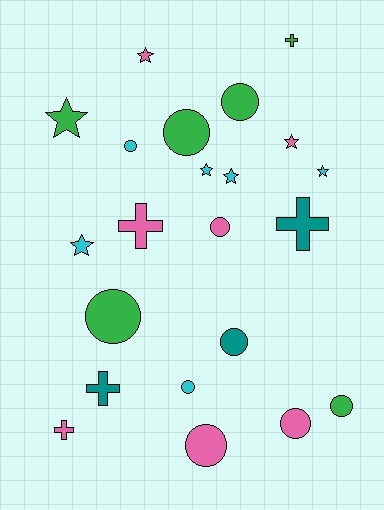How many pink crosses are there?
There are 2 pink crosses.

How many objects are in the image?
There are 22 objects.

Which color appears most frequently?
Pink, with 7 objects.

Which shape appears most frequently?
Circle, with 10 objects.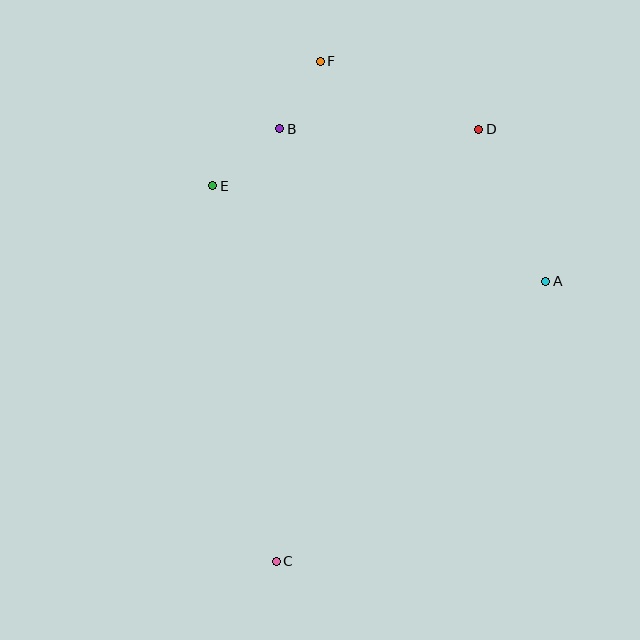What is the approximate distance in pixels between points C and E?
The distance between C and E is approximately 381 pixels.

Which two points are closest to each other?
Points B and F are closest to each other.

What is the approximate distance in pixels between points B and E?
The distance between B and E is approximately 88 pixels.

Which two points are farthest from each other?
Points C and F are farthest from each other.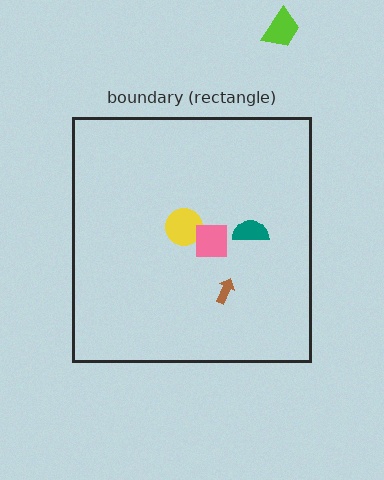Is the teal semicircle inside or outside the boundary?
Inside.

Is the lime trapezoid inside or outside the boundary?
Outside.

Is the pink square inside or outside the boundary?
Inside.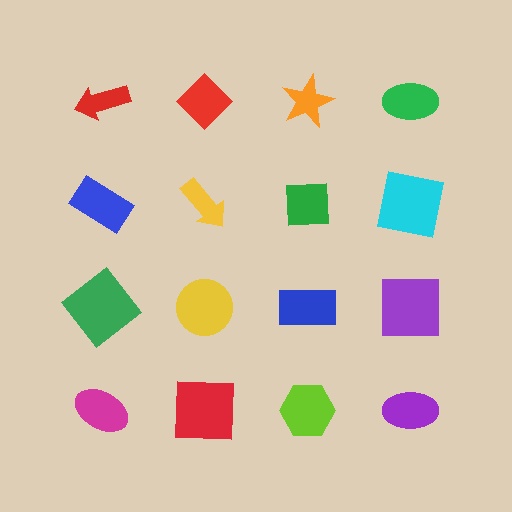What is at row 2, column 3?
A green square.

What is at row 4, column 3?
A lime hexagon.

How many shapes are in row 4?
4 shapes.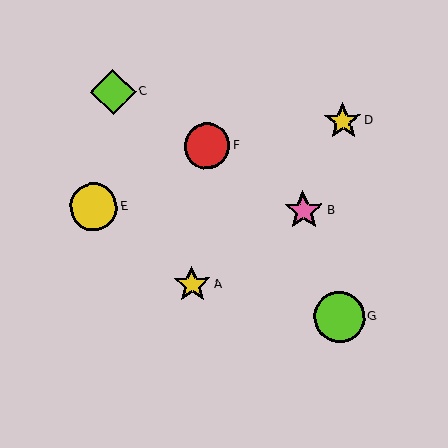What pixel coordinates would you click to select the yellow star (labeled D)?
Click at (343, 121) to select the yellow star D.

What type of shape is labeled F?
Shape F is a red circle.